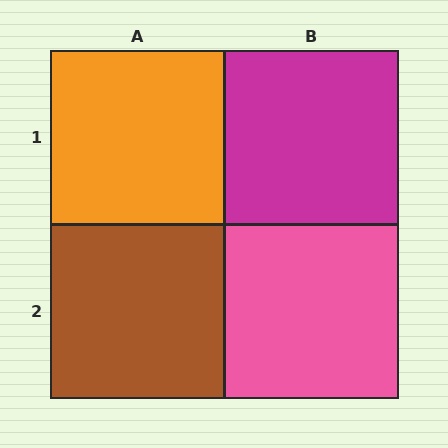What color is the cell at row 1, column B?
Magenta.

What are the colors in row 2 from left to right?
Brown, pink.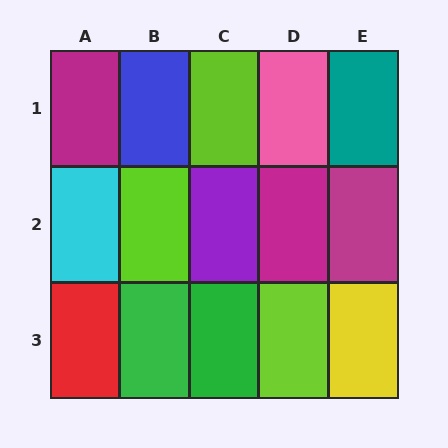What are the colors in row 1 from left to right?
Magenta, blue, lime, pink, teal.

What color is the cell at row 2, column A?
Cyan.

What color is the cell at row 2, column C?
Purple.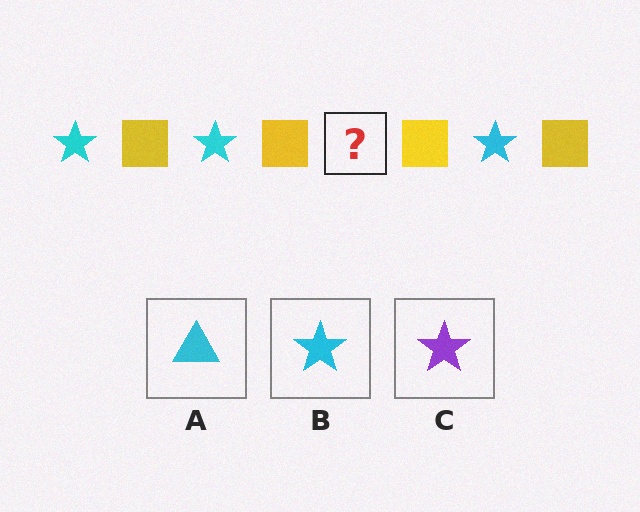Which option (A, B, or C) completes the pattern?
B.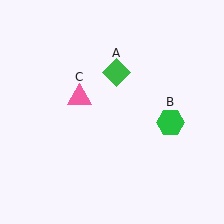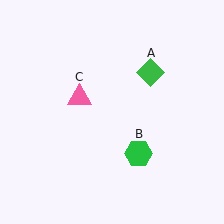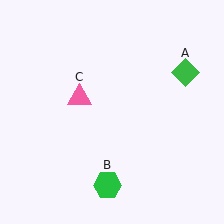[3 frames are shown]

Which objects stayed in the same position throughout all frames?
Pink triangle (object C) remained stationary.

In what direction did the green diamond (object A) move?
The green diamond (object A) moved right.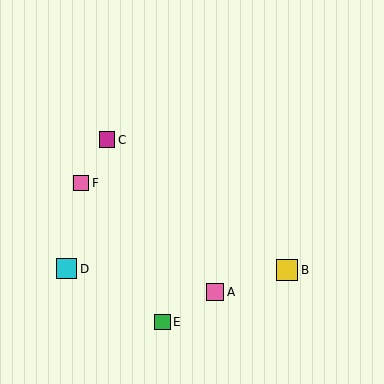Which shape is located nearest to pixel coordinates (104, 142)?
The magenta square (labeled C) at (107, 140) is nearest to that location.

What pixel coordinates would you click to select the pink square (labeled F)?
Click at (81, 183) to select the pink square F.